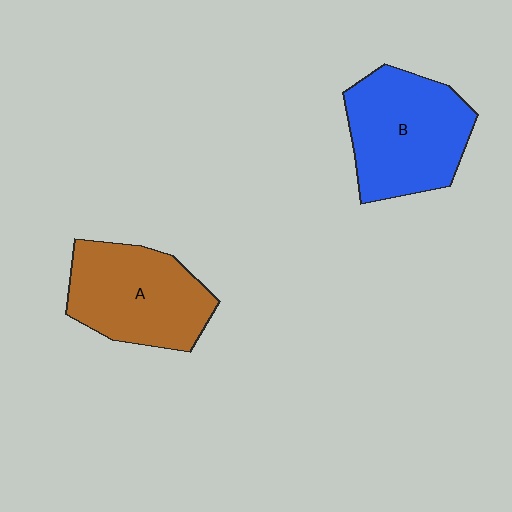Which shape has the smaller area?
Shape A (brown).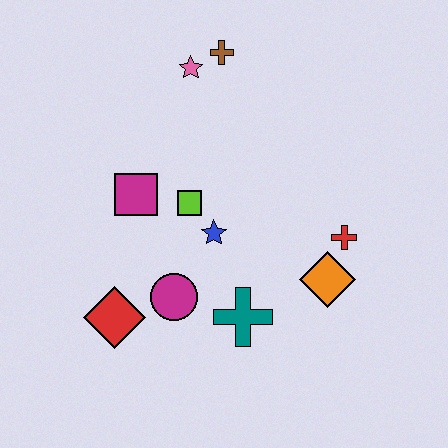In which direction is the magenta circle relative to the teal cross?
The magenta circle is to the left of the teal cross.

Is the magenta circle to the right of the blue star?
No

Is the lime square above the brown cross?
No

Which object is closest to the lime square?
The blue star is closest to the lime square.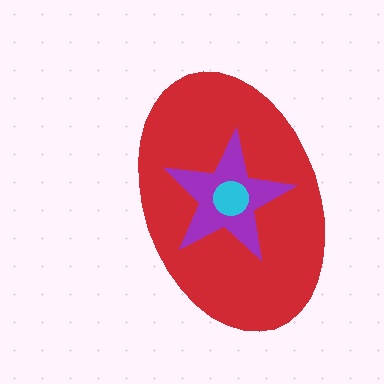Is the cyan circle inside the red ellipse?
Yes.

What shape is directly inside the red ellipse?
The purple star.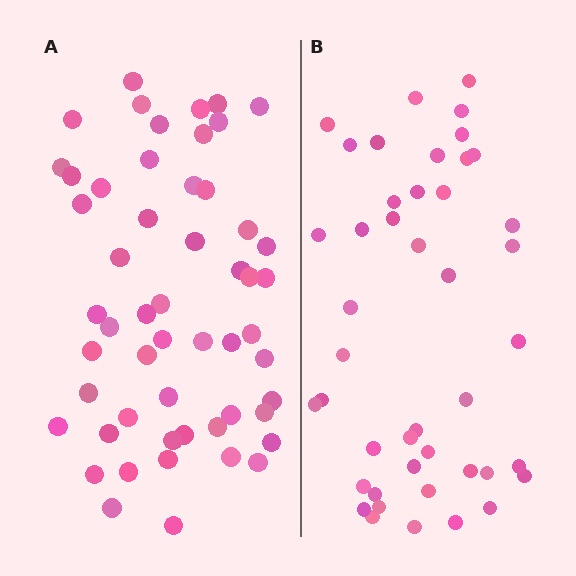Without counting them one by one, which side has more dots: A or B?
Region A (the left region) has more dots.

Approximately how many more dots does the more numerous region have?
Region A has roughly 10 or so more dots than region B.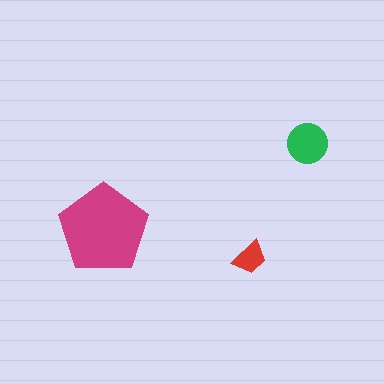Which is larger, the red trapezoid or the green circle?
The green circle.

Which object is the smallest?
The red trapezoid.